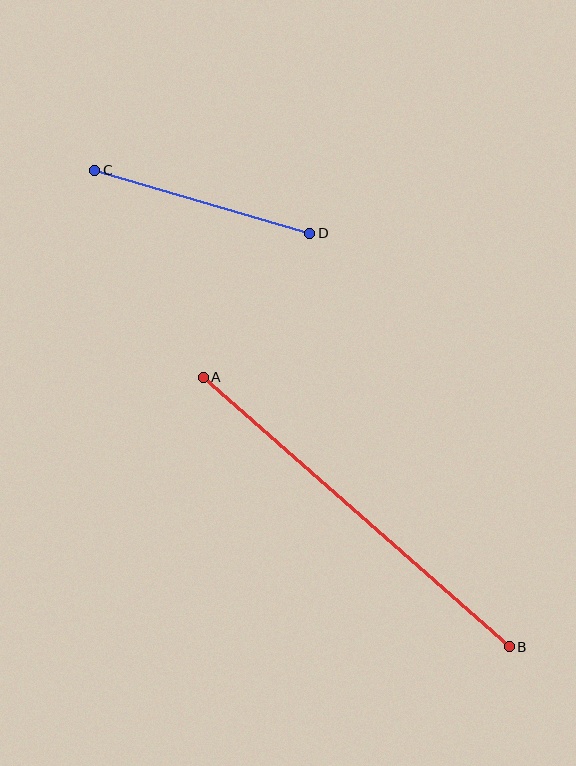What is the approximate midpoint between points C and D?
The midpoint is at approximately (202, 202) pixels.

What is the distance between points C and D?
The distance is approximately 224 pixels.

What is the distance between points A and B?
The distance is approximately 408 pixels.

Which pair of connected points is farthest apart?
Points A and B are farthest apart.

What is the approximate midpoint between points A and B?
The midpoint is at approximately (356, 512) pixels.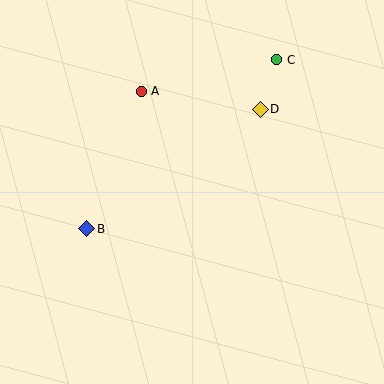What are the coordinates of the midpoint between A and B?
The midpoint between A and B is at (114, 160).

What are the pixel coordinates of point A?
Point A is at (141, 91).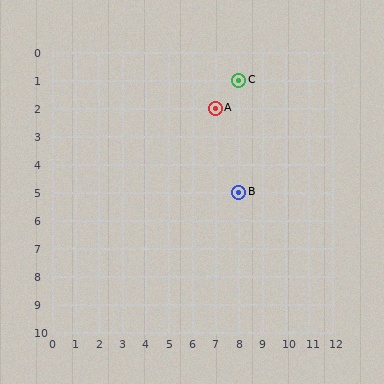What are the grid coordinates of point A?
Point A is at grid coordinates (7, 2).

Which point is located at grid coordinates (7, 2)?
Point A is at (7, 2).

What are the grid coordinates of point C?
Point C is at grid coordinates (8, 1).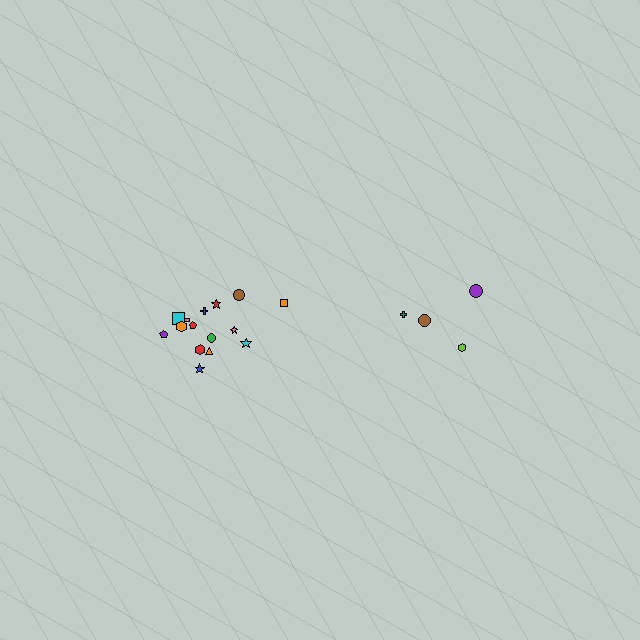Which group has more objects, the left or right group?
The left group.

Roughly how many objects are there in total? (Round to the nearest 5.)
Roughly 20 objects in total.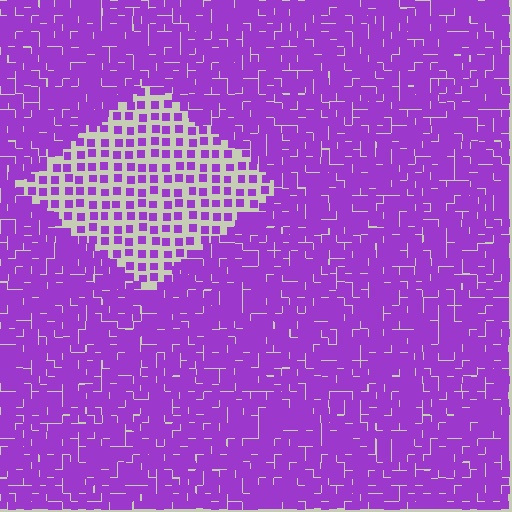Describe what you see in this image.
The image contains small purple elements arranged at two different densities. A diamond-shaped region is visible where the elements are less densely packed than the surrounding area.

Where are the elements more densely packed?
The elements are more densely packed outside the diamond boundary.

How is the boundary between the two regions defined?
The boundary is defined by a change in element density (approximately 2.5x ratio). All elements are the same color, size, and shape.